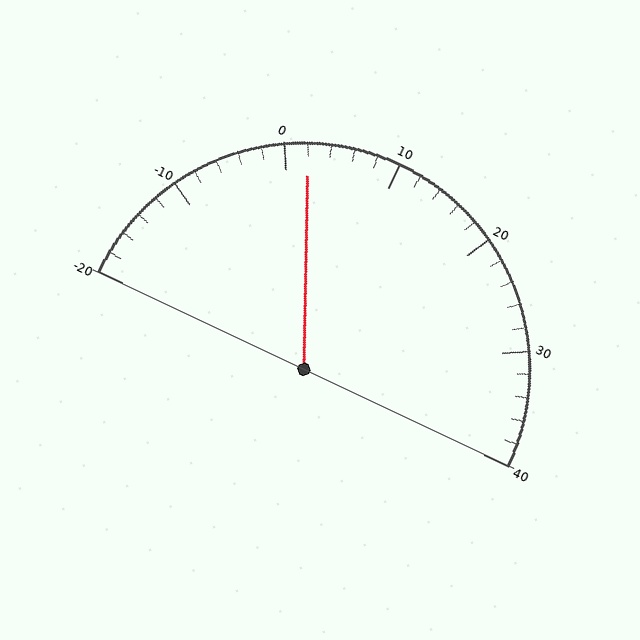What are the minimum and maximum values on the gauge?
The gauge ranges from -20 to 40.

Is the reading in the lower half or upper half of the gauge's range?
The reading is in the lower half of the range (-20 to 40).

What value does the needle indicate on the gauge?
The needle indicates approximately 2.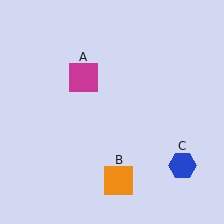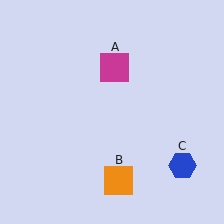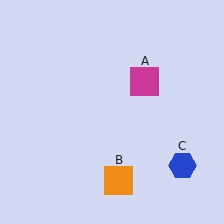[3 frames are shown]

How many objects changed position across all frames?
1 object changed position: magenta square (object A).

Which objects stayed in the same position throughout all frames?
Orange square (object B) and blue hexagon (object C) remained stationary.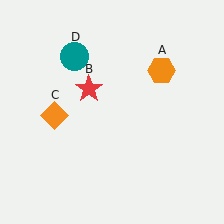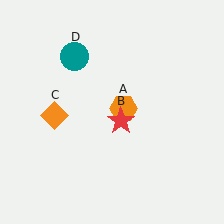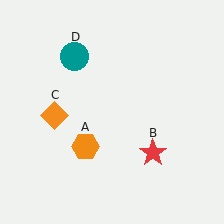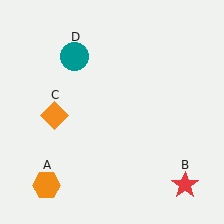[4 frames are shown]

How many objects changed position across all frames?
2 objects changed position: orange hexagon (object A), red star (object B).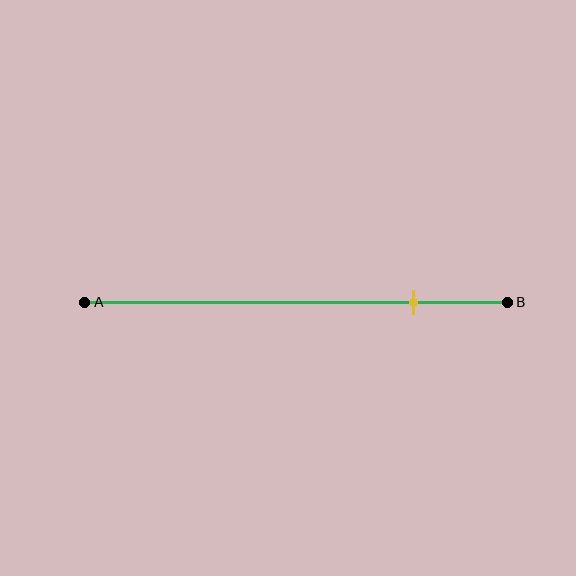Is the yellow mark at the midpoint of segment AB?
No, the mark is at about 80% from A, not at the 50% midpoint.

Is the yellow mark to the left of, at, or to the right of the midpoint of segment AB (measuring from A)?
The yellow mark is to the right of the midpoint of segment AB.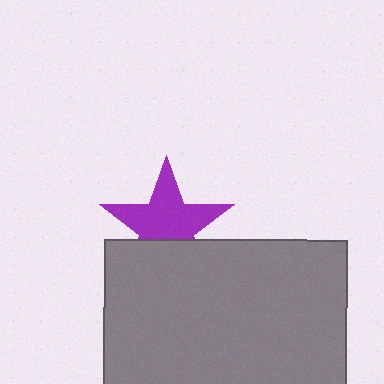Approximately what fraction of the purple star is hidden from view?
Roughly 32% of the purple star is hidden behind the gray rectangle.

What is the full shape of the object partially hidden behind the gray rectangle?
The partially hidden object is a purple star.